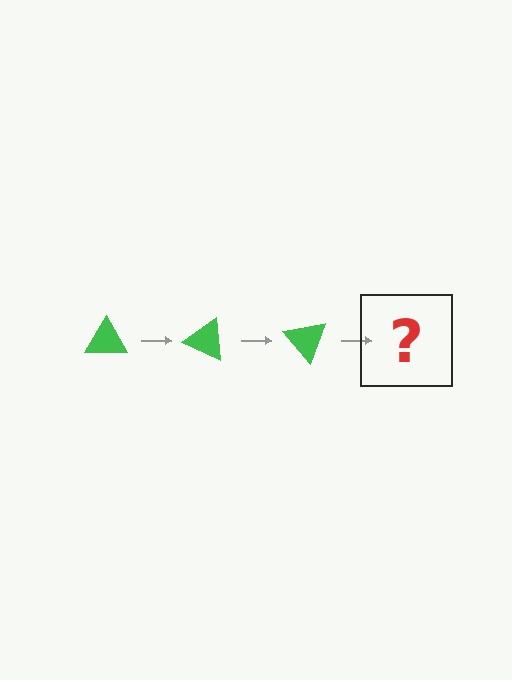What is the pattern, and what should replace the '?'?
The pattern is that the triangle rotates 25 degrees each step. The '?' should be a green triangle rotated 75 degrees.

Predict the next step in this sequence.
The next step is a green triangle rotated 75 degrees.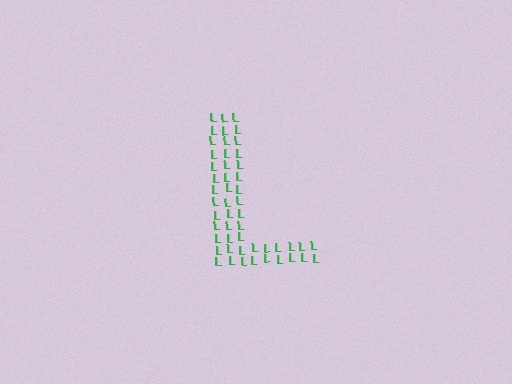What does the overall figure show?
The overall figure shows the letter L.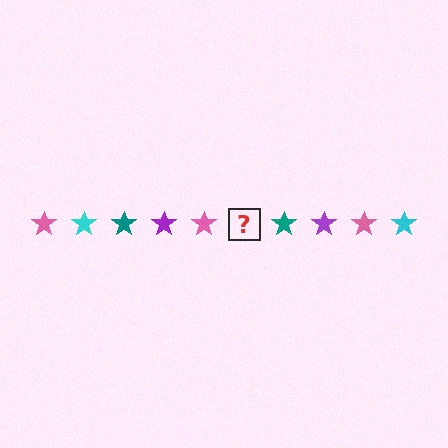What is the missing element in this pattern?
The missing element is a cyan star.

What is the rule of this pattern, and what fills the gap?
The rule is that the pattern cycles through pink, cyan, teal, purple stars. The gap should be filled with a cyan star.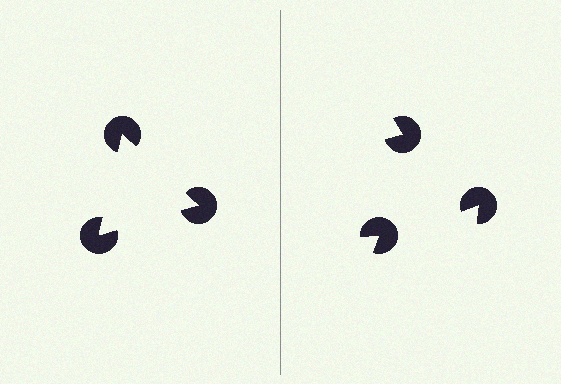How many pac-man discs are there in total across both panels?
6 — 3 on each side.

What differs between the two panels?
The pac-man discs are positioned identically on both sides; only the wedge orientations differ. On the left they align to a triangle; on the right they are misaligned.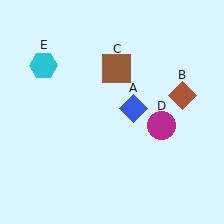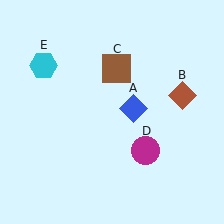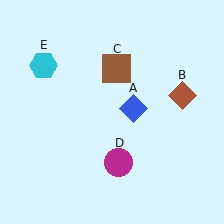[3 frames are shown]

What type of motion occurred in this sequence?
The magenta circle (object D) rotated clockwise around the center of the scene.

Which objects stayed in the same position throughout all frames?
Blue diamond (object A) and brown diamond (object B) and brown square (object C) and cyan hexagon (object E) remained stationary.